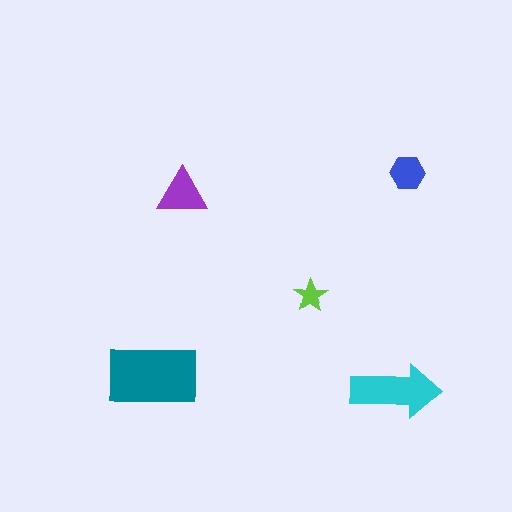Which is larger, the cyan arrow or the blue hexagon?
The cyan arrow.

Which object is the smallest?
The lime star.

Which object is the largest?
The teal rectangle.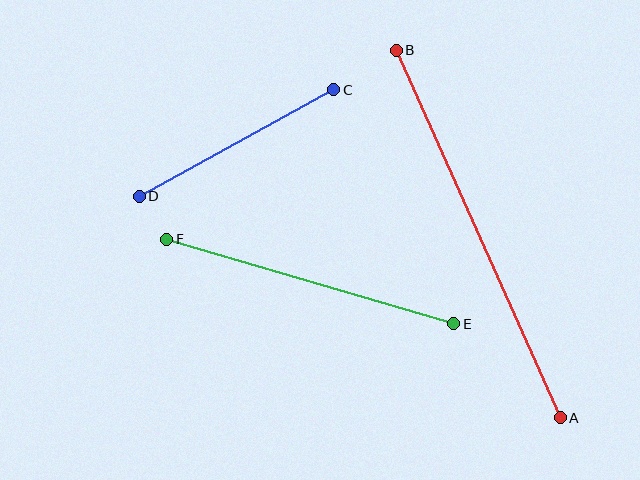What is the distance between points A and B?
The distance is approximately 402 pixels.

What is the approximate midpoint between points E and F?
The midpoint is at approximately (310, 281) pixels.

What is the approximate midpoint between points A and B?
The midpoint is at approximately (478, 234) pixels.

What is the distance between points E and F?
The distance is approximately 299 pixels.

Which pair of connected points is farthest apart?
Points A and B are farthest apart.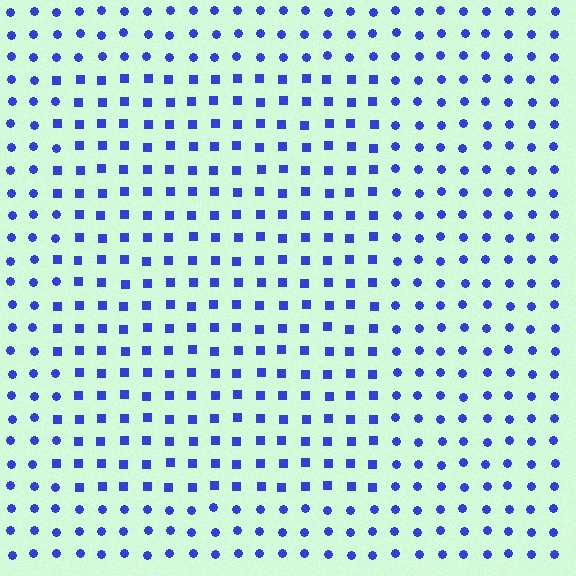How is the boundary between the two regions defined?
The boundary is defined by a change in element shape: squares inside vs. circles outside. All elements share the same color and spacing.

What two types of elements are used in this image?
The image uses squares inside the rectangle region and circles outside it.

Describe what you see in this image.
The image is filled with small blue elements arranged in a uniform grid. A rectangle-shaped region contains squares, while the surrounding area contains circles. The boundary is defined purely by the change in element shape.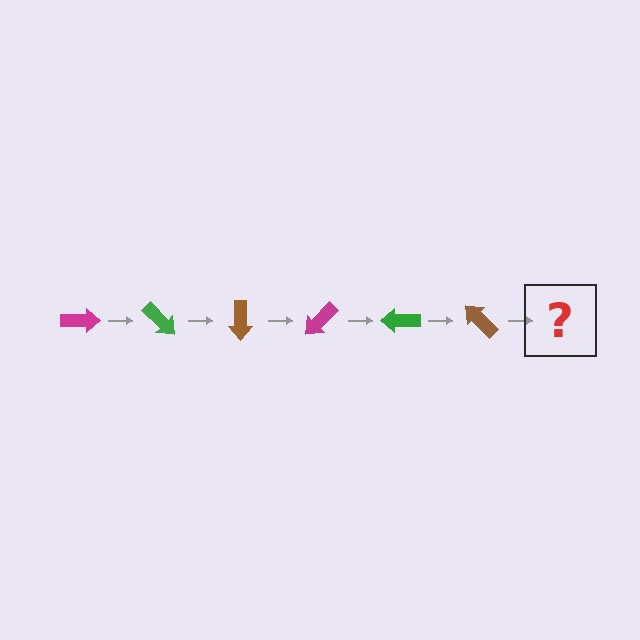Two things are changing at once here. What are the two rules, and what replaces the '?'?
The two rules are that it rotates 45 degrees each step and the color cycles through magenta, green, and brown. The '?' should be a magenta arrow, rotated 270 degrees from the start.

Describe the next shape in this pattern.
It should be a magenta arrow, rotated 270 degrees from the start.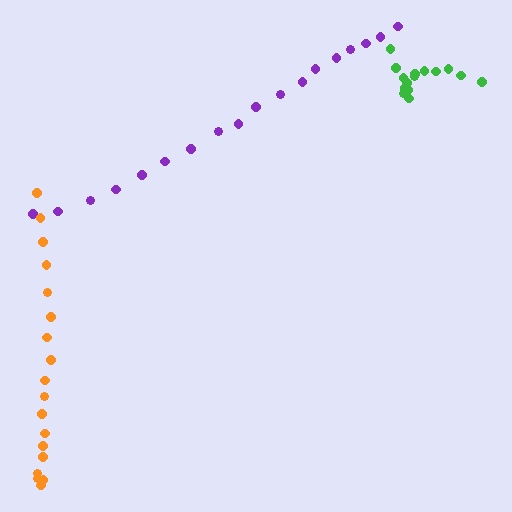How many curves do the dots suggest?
There are 3 distinct paths.